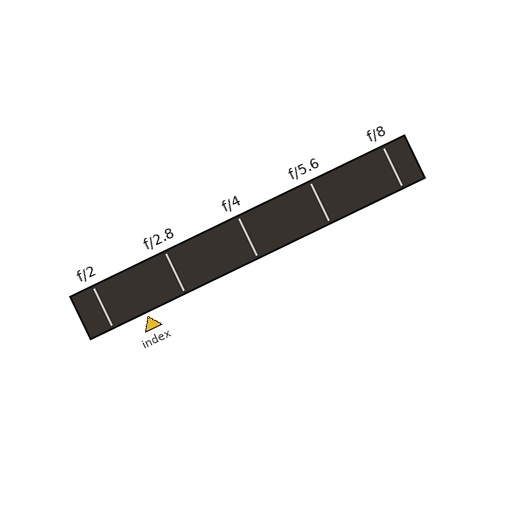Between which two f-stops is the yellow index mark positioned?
The index mark is between f/2 and f/2.8.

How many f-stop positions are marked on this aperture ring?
There are 5 f-stop positions marked.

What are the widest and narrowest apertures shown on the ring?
The widest aperture shown is f/2 and the narrowest is f/8.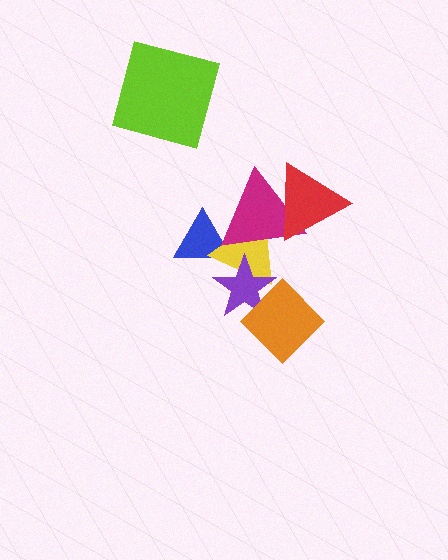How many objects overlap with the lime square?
0 objects overlap with the lime square.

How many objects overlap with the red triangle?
1 object overlaps with the red triangle.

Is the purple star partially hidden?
Yes, it is partially covered by another shape.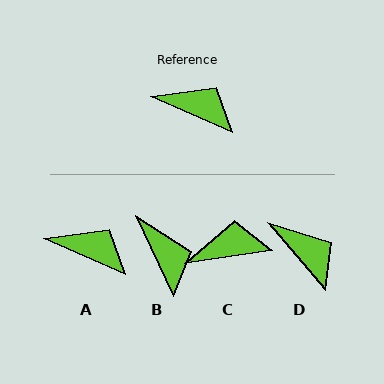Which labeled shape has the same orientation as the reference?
A.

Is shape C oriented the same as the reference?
No, it is off by about 32 degrees.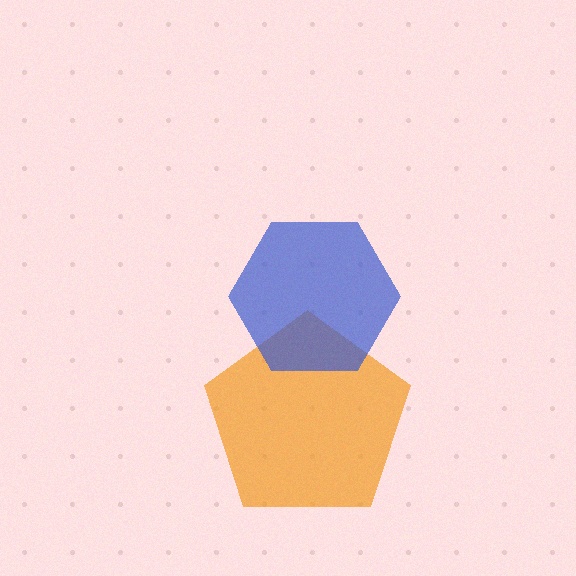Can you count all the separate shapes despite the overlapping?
Yes, there are 2 separate shapes.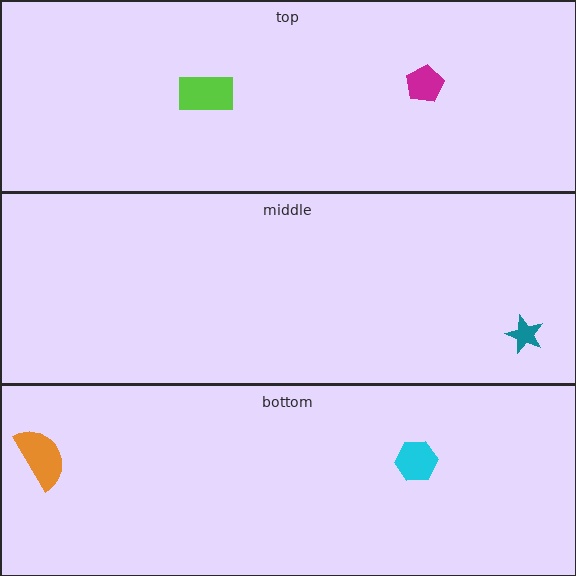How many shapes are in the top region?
2.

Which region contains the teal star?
The middle region.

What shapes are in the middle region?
The teal star.